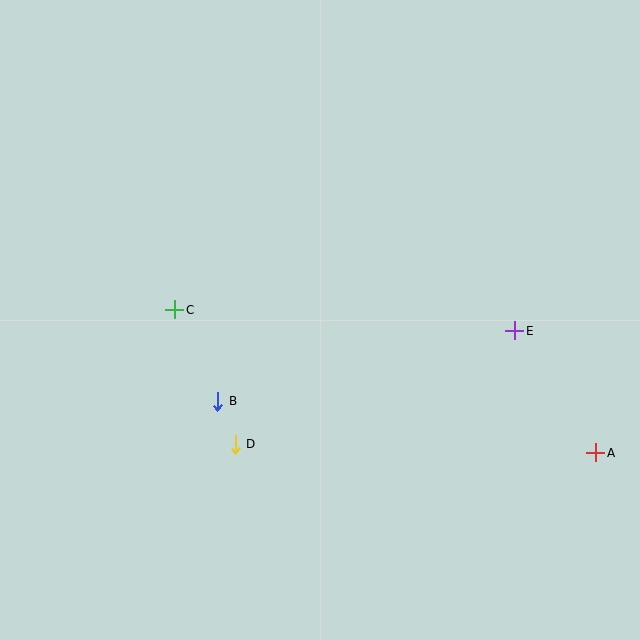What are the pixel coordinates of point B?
Point B is at (218, 401).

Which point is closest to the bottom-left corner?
Point D is closest to the bottom-left corner.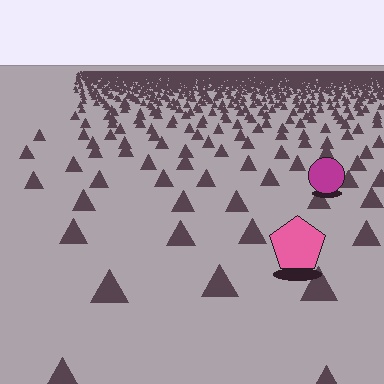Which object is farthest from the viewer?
The magenta circle is farthest from the viewer. It appears smaller and the ground texture around it is denser.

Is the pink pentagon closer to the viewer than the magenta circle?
Yes. The pink pentagon is closer — you can tell from the texture gradient: the ground texture is coarser near it.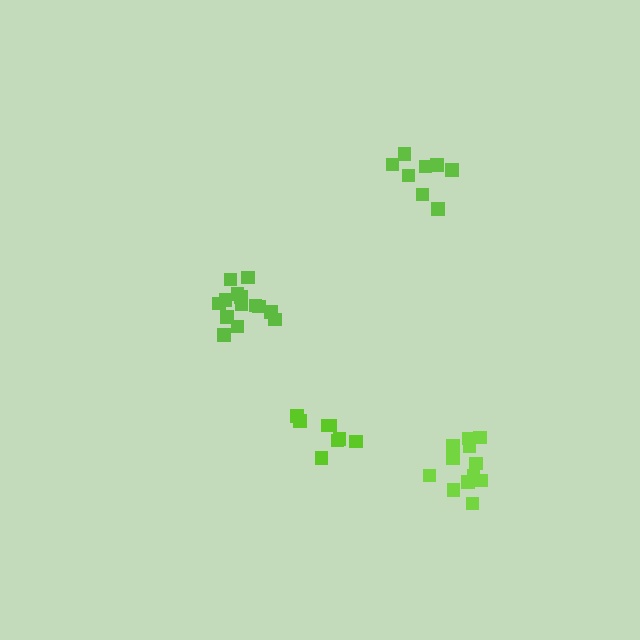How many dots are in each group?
Group 1: 14 dots, Group 2: 8 dots, Group 3: 8 dots, Group 4: 12 dots (42 total).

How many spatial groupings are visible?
There are 4 spatial groupings.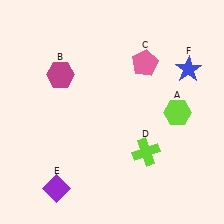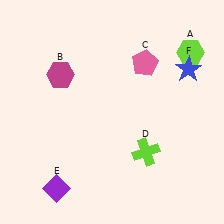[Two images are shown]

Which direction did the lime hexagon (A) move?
The lime hexagon (A) moved up.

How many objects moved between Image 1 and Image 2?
1 object moved between the two images.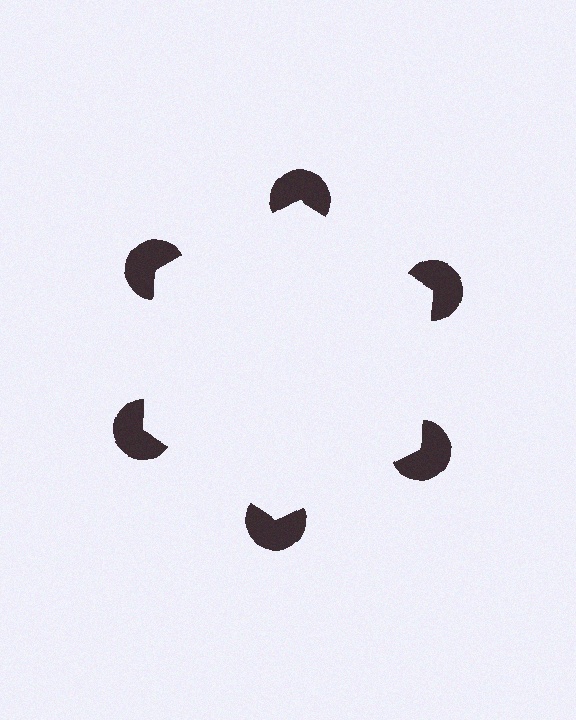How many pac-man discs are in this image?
There are 6 — one at each vertex of the illusory hexagon.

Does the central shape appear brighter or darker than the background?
It typically appears slightly brighter than the background, even though no actual brightness change is drawn.